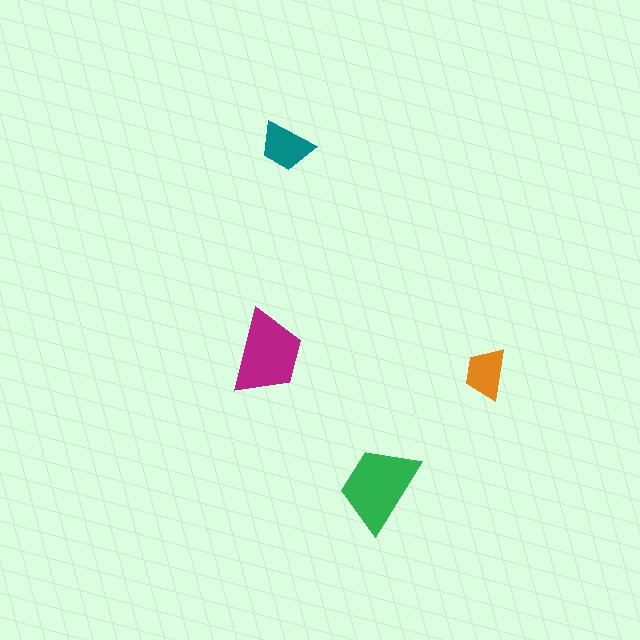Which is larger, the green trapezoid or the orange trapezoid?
The green one.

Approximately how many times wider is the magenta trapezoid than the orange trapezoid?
About 1.5 times wider.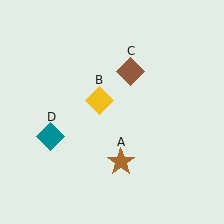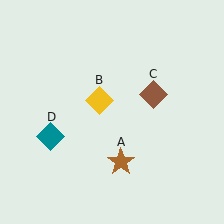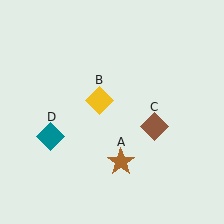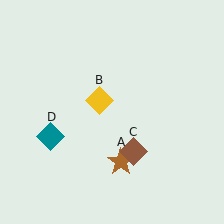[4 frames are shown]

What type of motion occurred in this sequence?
The brown diamond (object C) rotated clockwise around the center of the scene.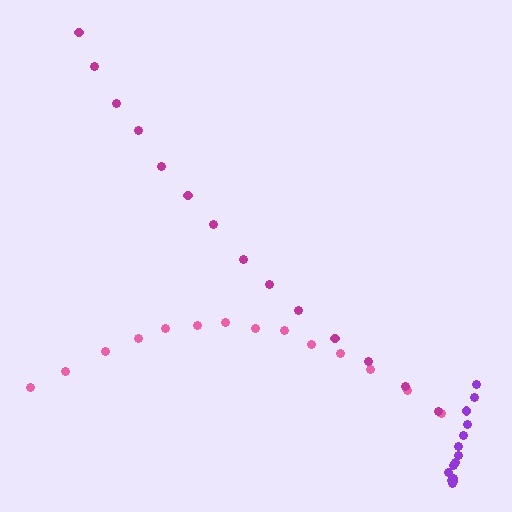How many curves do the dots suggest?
There are 3 distinct paths.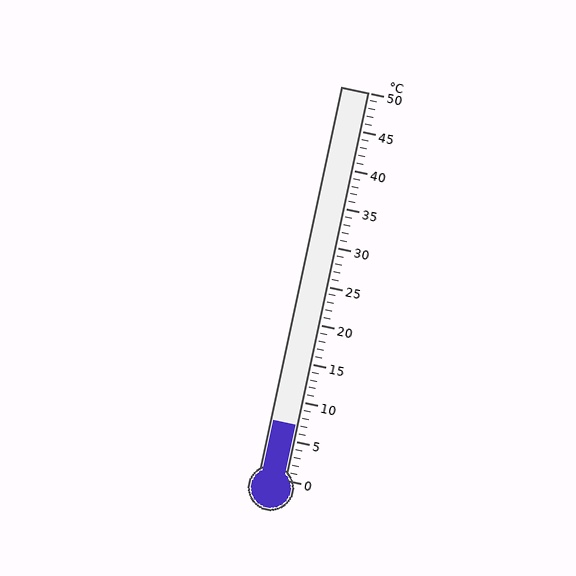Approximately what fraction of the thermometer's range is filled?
The thermometer is filled to approximately 15% of its range.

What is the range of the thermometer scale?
The thermometer scale ranges from 0°C to 50°C.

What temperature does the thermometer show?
The thermometer shows approximately 7°C.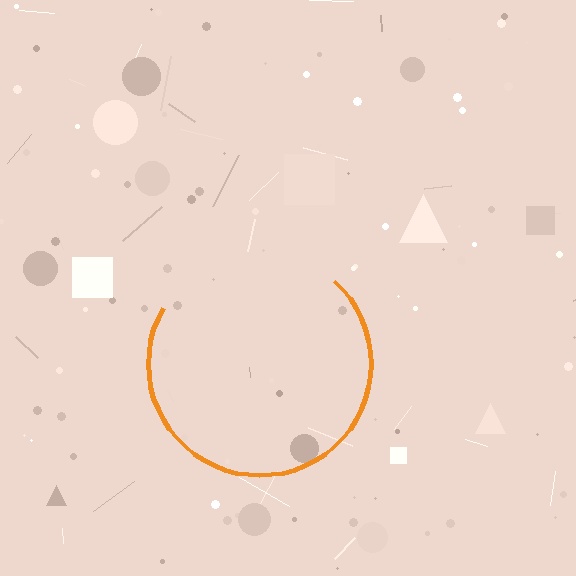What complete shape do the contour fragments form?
The contour fragments form a circle.